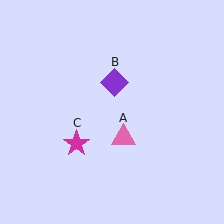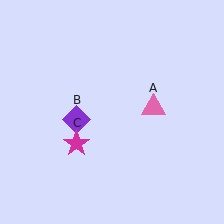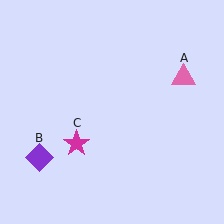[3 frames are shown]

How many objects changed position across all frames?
2 objects changed position: pink triangle (object A), purple diamond (object B).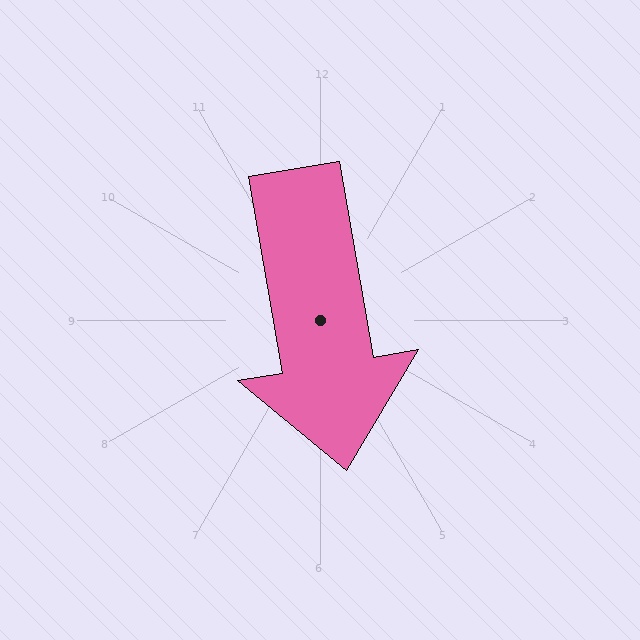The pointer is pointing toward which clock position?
Roughly 6 o'clock.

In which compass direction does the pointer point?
South.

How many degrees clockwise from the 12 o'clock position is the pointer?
Approximately 170 degrees.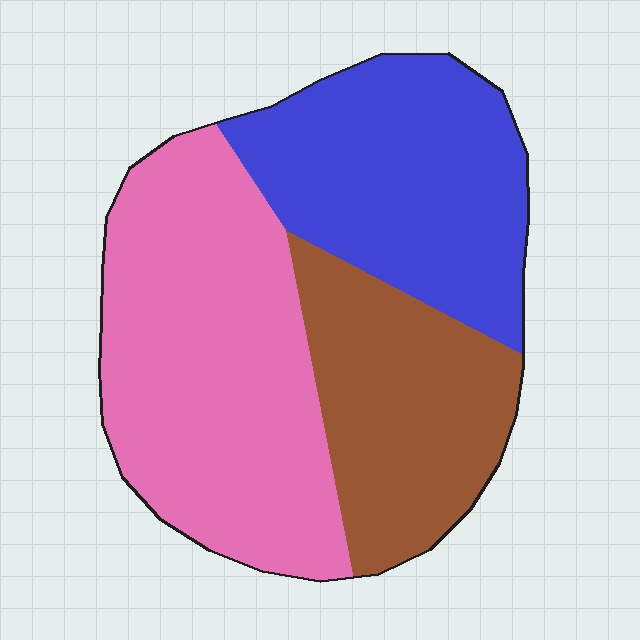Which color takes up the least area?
Brown, at roughly 25%.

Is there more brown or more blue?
Blue.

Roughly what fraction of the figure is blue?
Blue covers around 30% of the figure.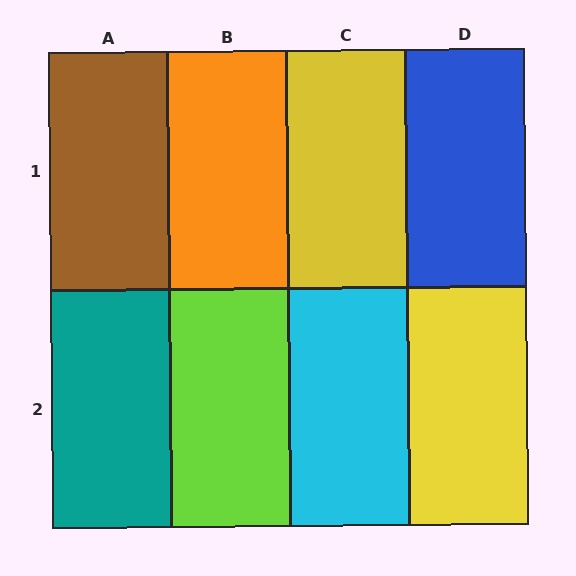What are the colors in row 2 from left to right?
Teal, lime, cyan, yellow.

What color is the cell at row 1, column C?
Yellow.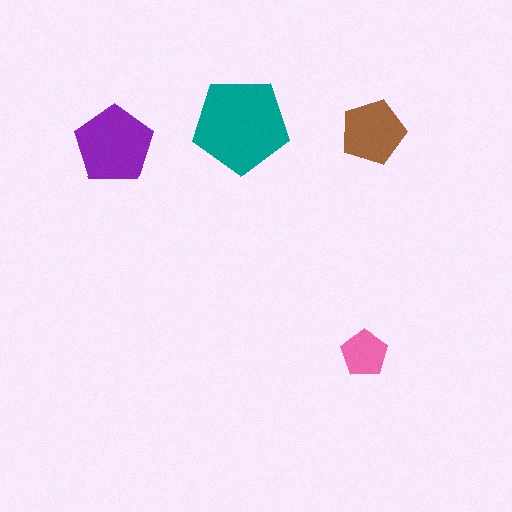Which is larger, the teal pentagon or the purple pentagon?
The teal one.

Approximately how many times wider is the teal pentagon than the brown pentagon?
About 1.5 times wider.